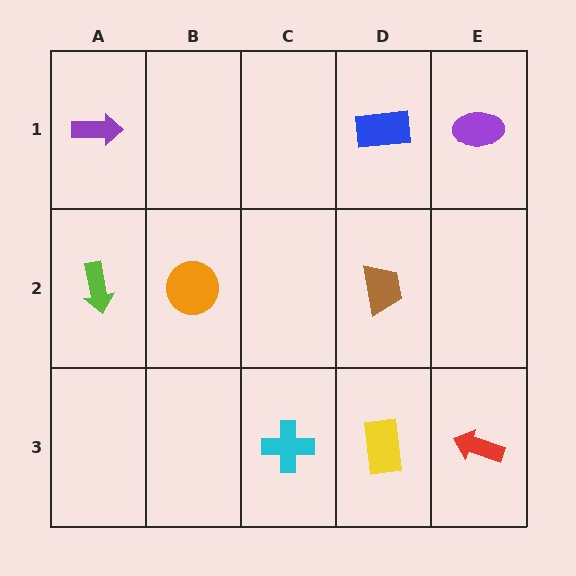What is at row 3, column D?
A yellow rectangle.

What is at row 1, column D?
A blue rectangle.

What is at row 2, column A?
A lime arrow.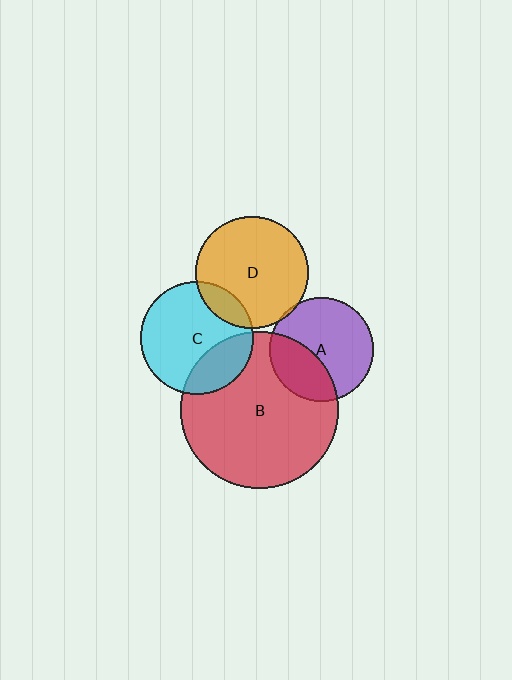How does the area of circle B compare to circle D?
Approximately 2.0 times.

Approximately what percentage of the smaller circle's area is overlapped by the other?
Approximately 5%.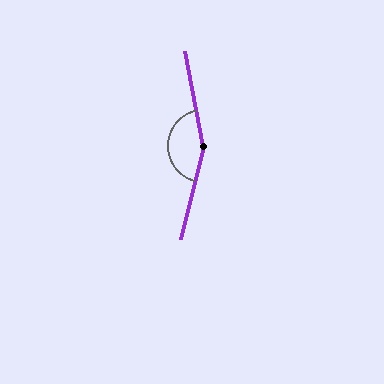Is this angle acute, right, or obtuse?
It is obtuse.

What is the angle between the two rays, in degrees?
Approximately 155 degrees.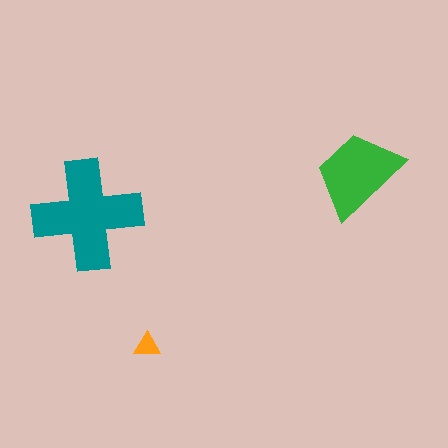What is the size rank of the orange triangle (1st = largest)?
3rd.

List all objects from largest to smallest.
The teal cross, the green trapezoid, the orange triangle.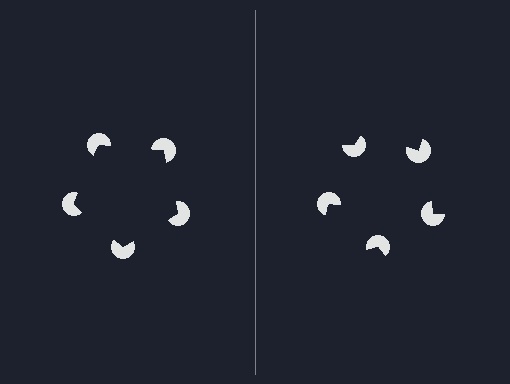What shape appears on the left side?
An illusory pentagon.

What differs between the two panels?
The pac-man discs are positioned identically on both sides; only the wedge orientations differ. On the left they align to a pentagon; on the right they are misaligned.